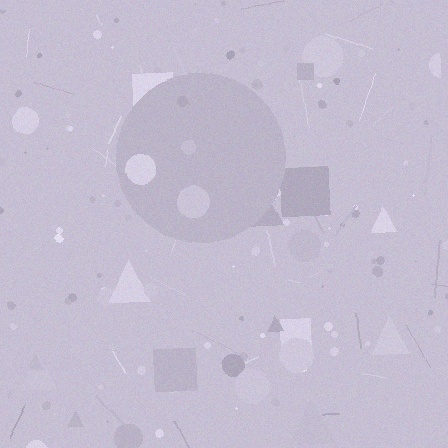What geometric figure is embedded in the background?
A circle is embedded in the background.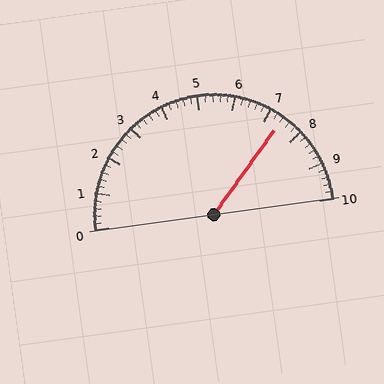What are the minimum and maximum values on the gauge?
The gauge ranges from 0 to 10.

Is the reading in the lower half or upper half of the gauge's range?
The reading is in the upper half of the range (0 to 10).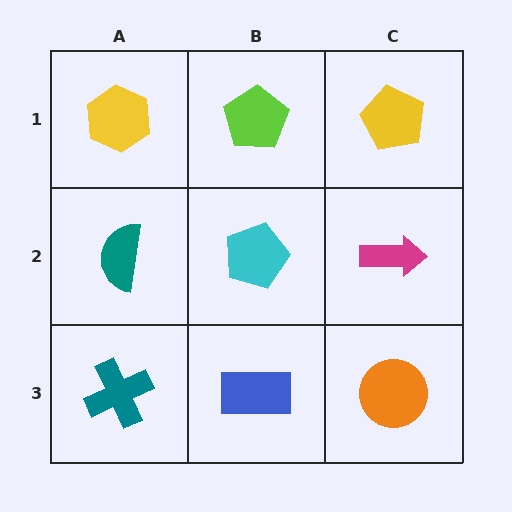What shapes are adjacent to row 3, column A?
A teal semicircle (row 2, column A), a blue rectangle (row 3, column B).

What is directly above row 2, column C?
A yellow pentagon.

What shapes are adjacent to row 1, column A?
A teal semicircle (row 2, column A), a lime pentagon (row 1, column B).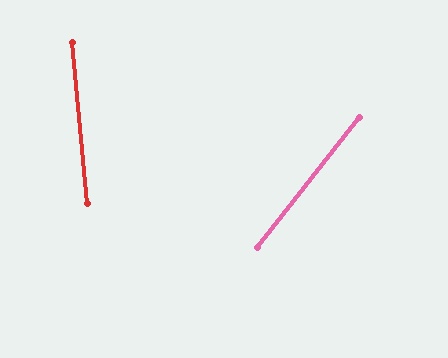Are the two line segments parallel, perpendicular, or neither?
Neither parallel nor perpendicular — they differ by about 44°.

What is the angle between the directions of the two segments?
Approximately 44 degrees.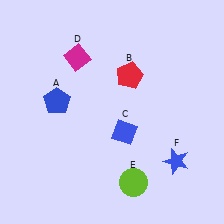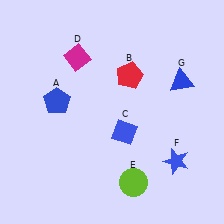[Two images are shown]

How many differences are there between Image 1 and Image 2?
There is 1 difference between the two images.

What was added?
A blue triangle (G) was added in Image 2.